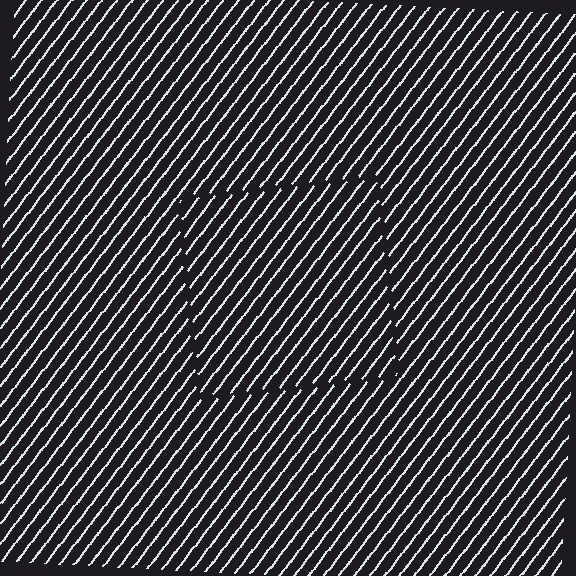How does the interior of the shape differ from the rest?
The interior of the shape contains the same grating, shifted by half a period — the contour is defined by the phase discontinuity where line-ends from the inner and outer gratings abut.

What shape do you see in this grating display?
An illusory square. The interior of the shape contains the same grating, shifted by half a period — the contour is defined by the phase discontinuity where line-ends from the inner and outer gratings abut.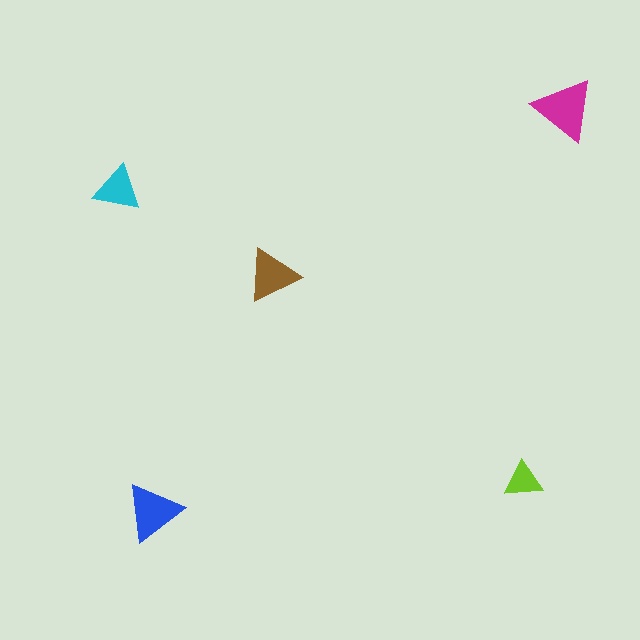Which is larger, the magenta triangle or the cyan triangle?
The magenta one.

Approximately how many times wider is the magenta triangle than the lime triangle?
About 1.5 times wider.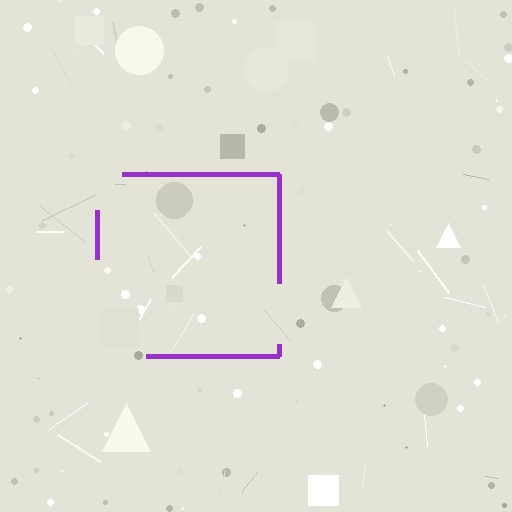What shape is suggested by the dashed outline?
The dashed outline suggests a square.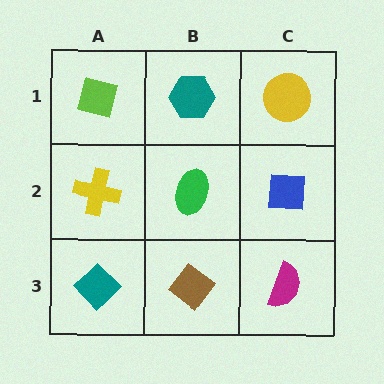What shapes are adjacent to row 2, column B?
A teal hexagon (row 1, column B), a brown diamond (row 3, column B), a yellow cross (row 2, column A), a blue square (row 2, column C).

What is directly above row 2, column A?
A lime square.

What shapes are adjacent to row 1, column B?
A green ellipse (row 2, column B), a lime square (row 1, column A), a yellow circle (row 1, column C).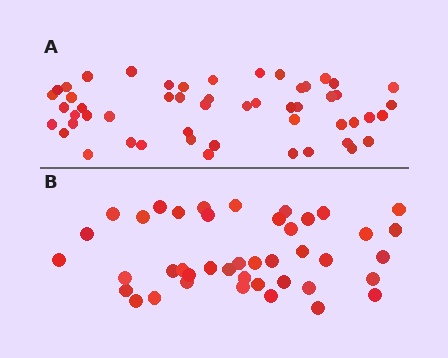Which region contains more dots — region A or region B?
Region A (the top region) has more dots.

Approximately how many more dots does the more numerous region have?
Region A has roughly 10 or so more dots than region B.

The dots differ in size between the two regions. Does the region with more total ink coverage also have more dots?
No. Region B has more total ink coverage because its dots are larger, but region A actually contains more individual dots. Total area can be misleading — the number of items is what matters here.